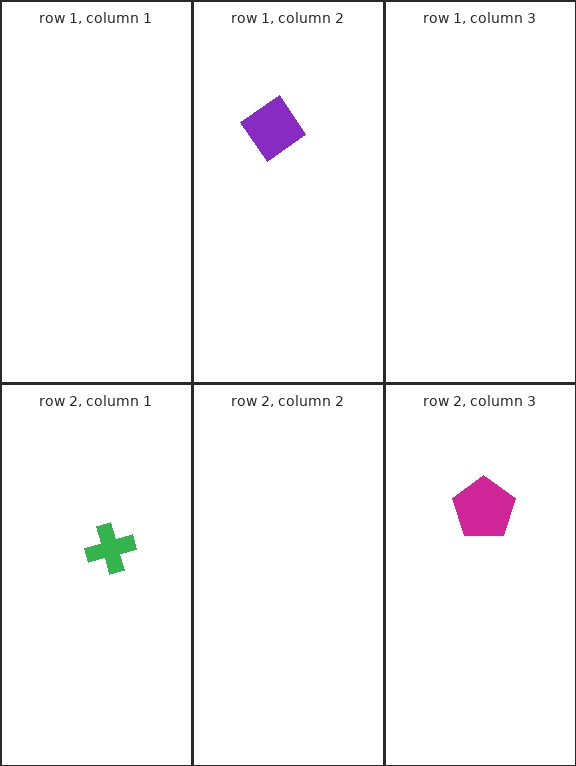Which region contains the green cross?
The row 2, column 1 region.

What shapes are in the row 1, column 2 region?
The purple diamond.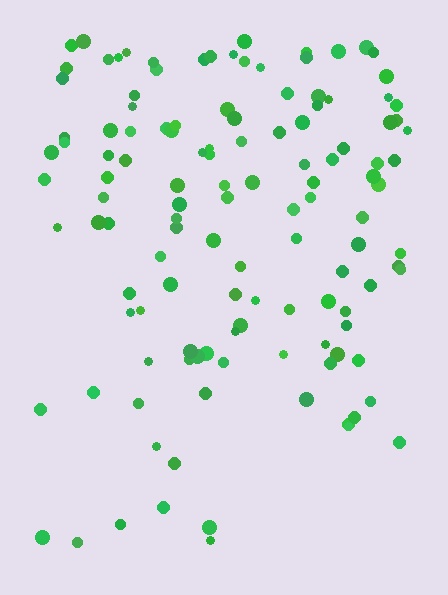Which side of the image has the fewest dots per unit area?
The bottom.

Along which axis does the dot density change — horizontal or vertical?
Vertical.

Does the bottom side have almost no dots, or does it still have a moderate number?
Still a moderate number, just noticeably fewer than the top.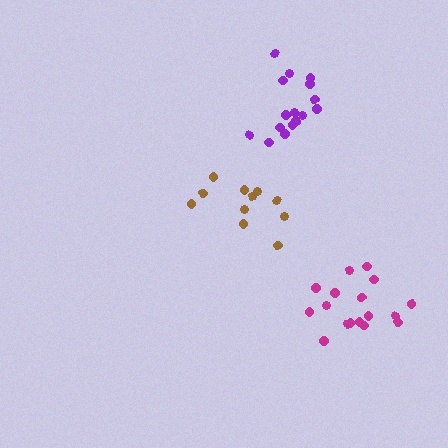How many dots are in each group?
Group 1: 11 dots, Group 2: 16 dots, Group 3: 17 dots (44 total).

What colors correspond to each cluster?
The clusters are colored: brown, purple, magenta.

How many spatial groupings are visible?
There are 3 spatial groupings.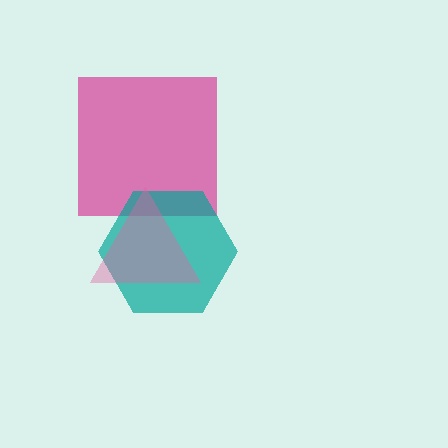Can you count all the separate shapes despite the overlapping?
Yes, there are 3 separate shapes.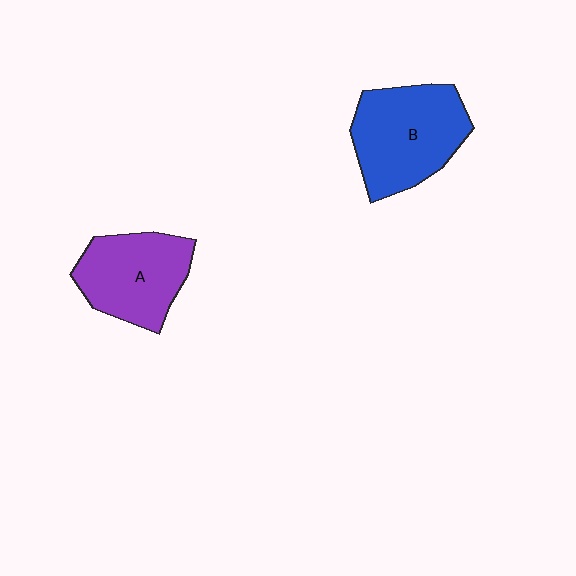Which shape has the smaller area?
Shape A (purple).